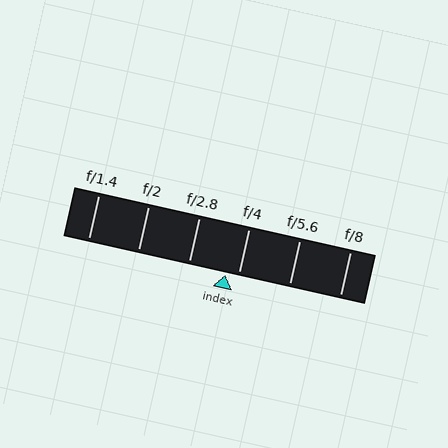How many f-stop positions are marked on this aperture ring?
There are 6 f-stop positions marked.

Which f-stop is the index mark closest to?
The index mark is closest to f/4.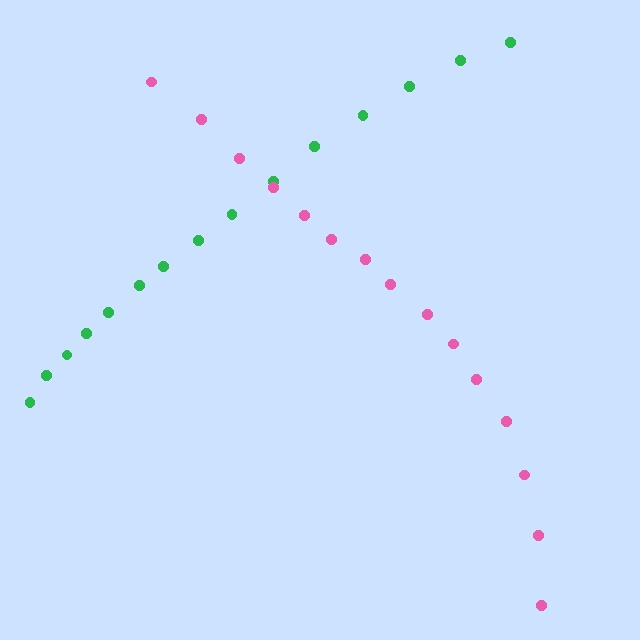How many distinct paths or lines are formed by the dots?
There are 2 distinct paths.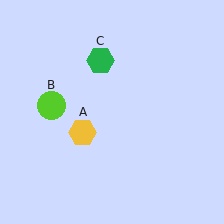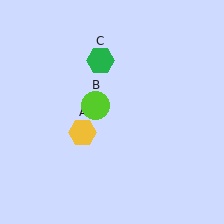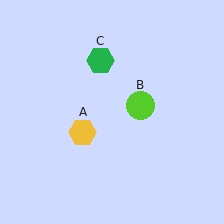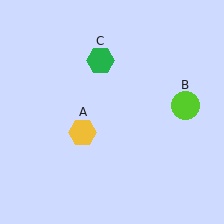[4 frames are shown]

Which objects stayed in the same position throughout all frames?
Yellow hexagon (object A) and green hexagon (object C) remained stationary.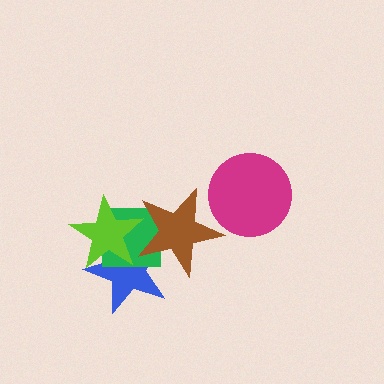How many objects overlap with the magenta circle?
0 objects overlap with the magenta circle.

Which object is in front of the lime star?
The brown star is in front of the lime star.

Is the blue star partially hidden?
Yes, it is partially covered by another shape.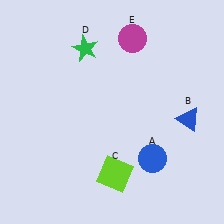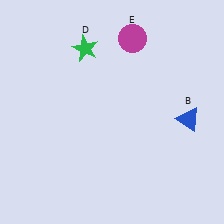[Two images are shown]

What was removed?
The lime square (C), the blue circle (A) were removed in Image 2.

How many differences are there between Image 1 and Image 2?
There are 2 differences between the two images.